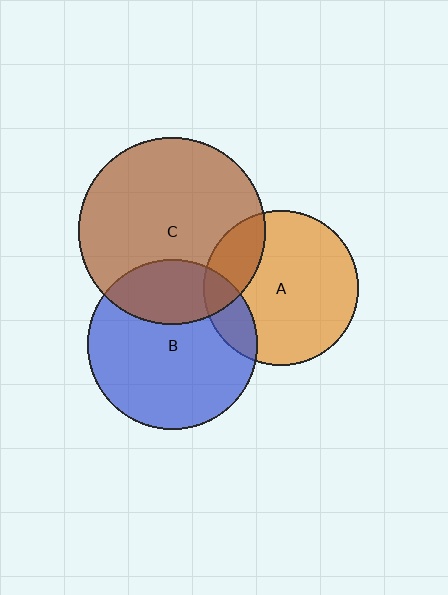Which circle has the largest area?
Circle C (brown).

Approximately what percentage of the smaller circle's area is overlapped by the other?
Approximately 25%.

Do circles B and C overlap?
Yes.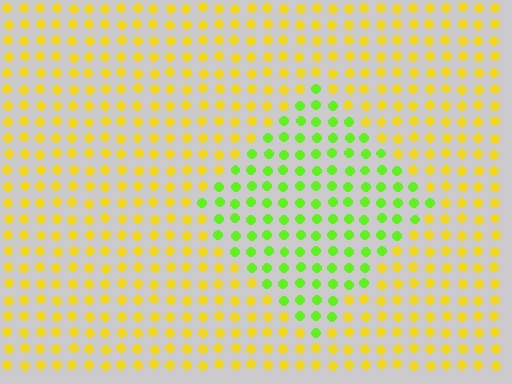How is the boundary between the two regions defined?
The boundary is defined purely by a slight shift in hue (about 49 degrees). Spacing, size, and orientation are identical on both sides.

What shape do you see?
I see a diamond.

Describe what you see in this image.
The image is filled with small yellow elements in a uniform arrangement. A diamond-shaped region is visible where the elements are tinted to a slightly different hue, forming a subtle color boundary.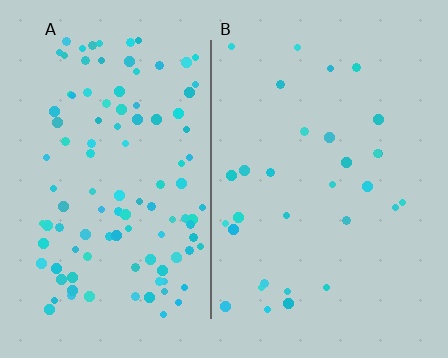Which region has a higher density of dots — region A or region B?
A (the left).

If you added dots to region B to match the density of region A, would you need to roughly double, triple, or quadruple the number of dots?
Approximately quadruple.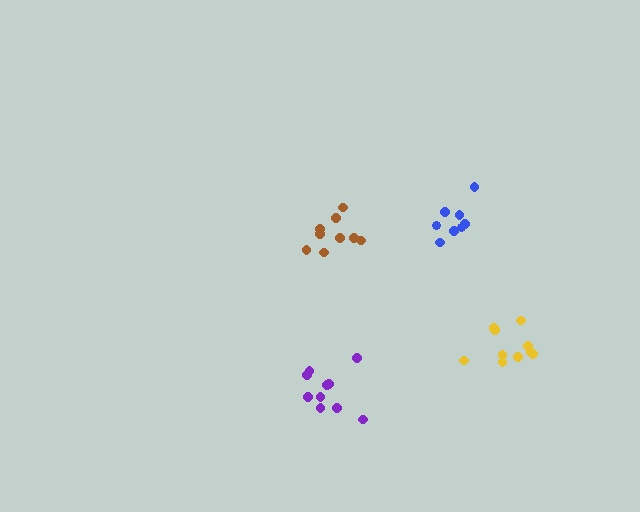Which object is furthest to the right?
The yellow cluster is rightmost.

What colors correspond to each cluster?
The clusters are colored: brown, blue, purple, yellow.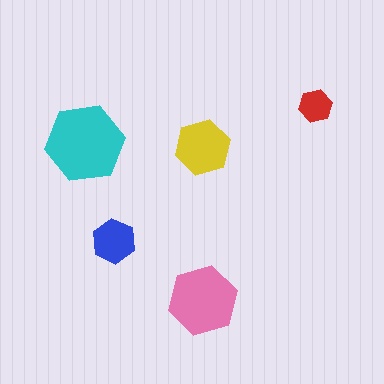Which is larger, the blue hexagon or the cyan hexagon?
The cyan one.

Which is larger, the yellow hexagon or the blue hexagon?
The yellow one.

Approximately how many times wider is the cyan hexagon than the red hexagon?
About 2.5 times wider.